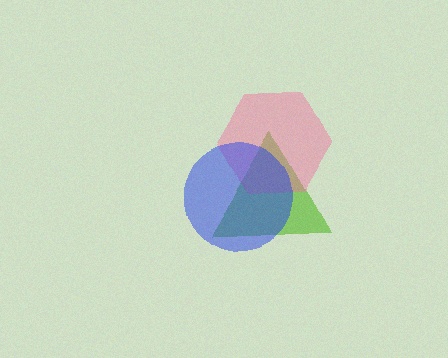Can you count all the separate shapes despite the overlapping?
Yes, there are 3 separate shapes.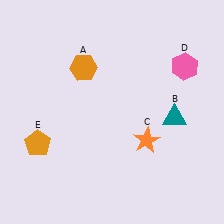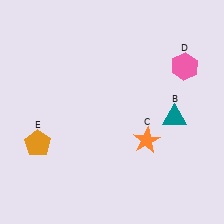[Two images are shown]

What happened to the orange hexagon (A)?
The orange hexagon (A) was removed in Image 2. It was in the top-left area of Image 1.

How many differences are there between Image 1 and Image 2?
There is 1 difference between the two images.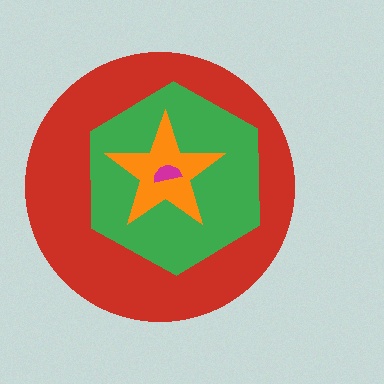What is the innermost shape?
The magenta semicircle.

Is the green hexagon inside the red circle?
Yes.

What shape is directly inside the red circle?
The green hexagon.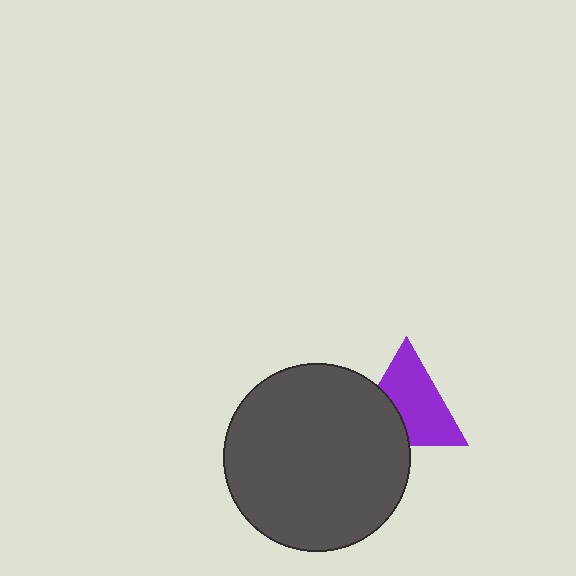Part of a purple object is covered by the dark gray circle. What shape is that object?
It is a triangle.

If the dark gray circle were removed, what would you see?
You would see the complete purple triangle.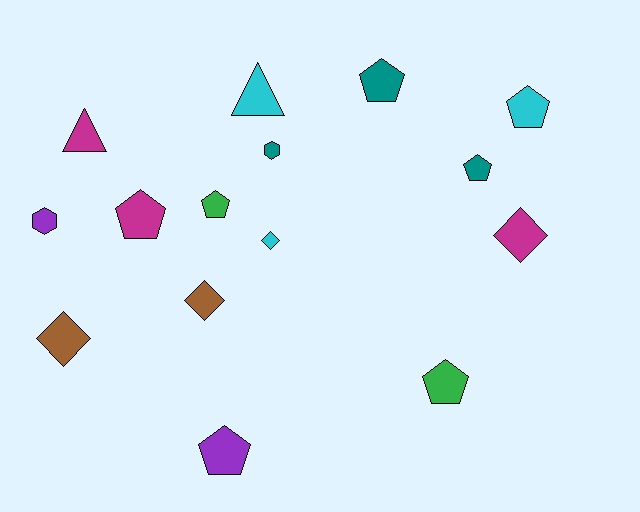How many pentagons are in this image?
There are 7 pentagons.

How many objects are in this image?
There are 15 objects.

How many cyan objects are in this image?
There are 3 cyan objects.